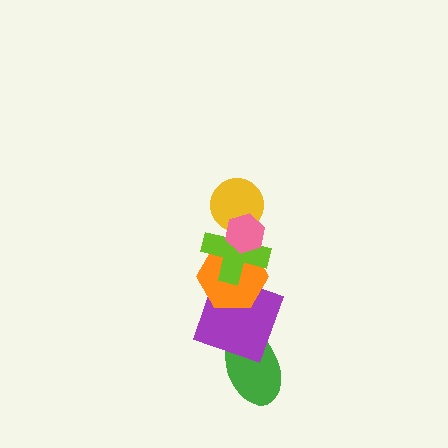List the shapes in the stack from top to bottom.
From top to bottom: the pink hexagon, the yellow circle, the lime cross, the orange hexagon, the purple square, the green ellipse.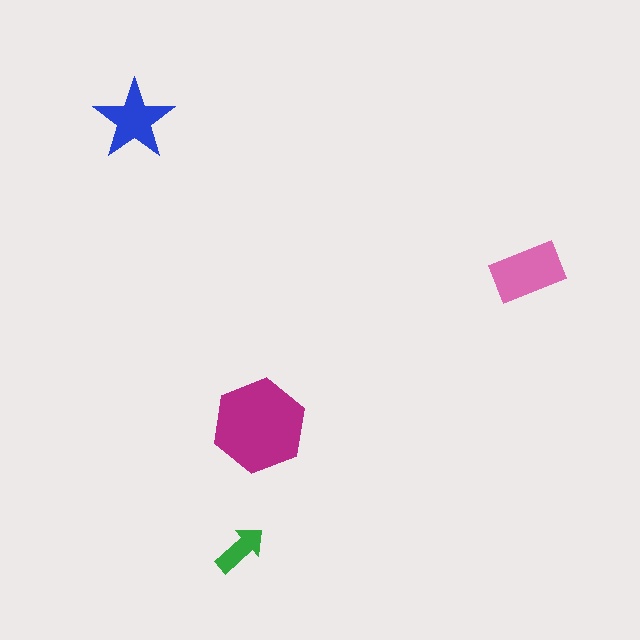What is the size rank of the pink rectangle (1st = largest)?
2nd.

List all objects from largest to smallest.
The magenta hexagon, the pink rectangle, the blue star, the green arrow.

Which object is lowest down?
The green arrow is bottommost.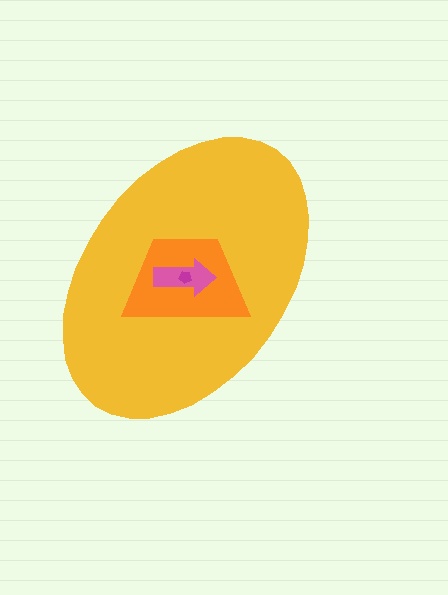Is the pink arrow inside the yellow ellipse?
Yes.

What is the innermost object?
The magenta pentagon.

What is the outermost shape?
The yellow ellipse.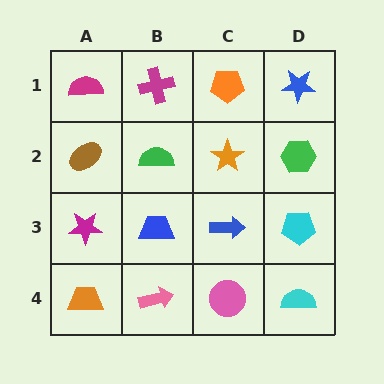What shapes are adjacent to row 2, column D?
A blue star (row 1, column D), a cyan pentagon (row 3, column D), an orange star (row 2, column C).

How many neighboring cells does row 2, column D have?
3.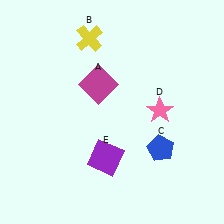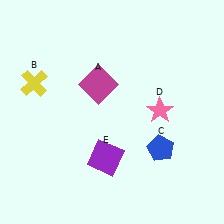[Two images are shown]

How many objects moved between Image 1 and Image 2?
1 object moved between the two images.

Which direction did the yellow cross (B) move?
The yellow cross (B) moved left.